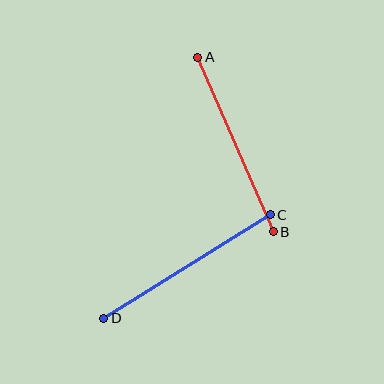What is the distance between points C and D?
The distance is approximately 196 pixels.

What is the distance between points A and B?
The distance is approximately 190 pixels.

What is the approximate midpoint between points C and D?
The midpoint is at approximately (187, 267) pixels.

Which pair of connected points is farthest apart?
Points C and D are farthest apart.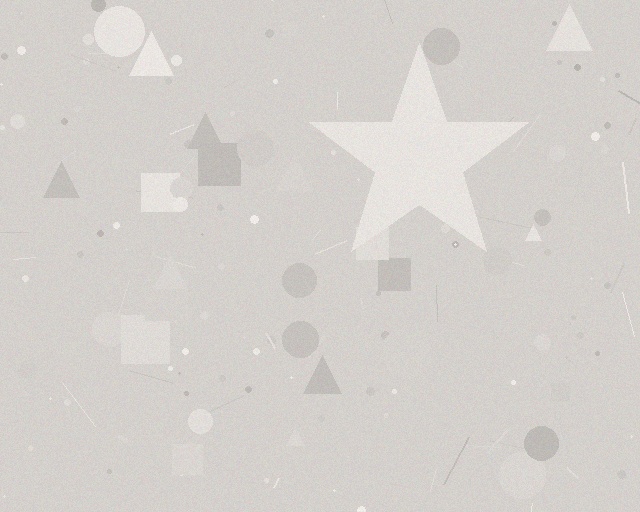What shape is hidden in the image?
A star is hidden in the image.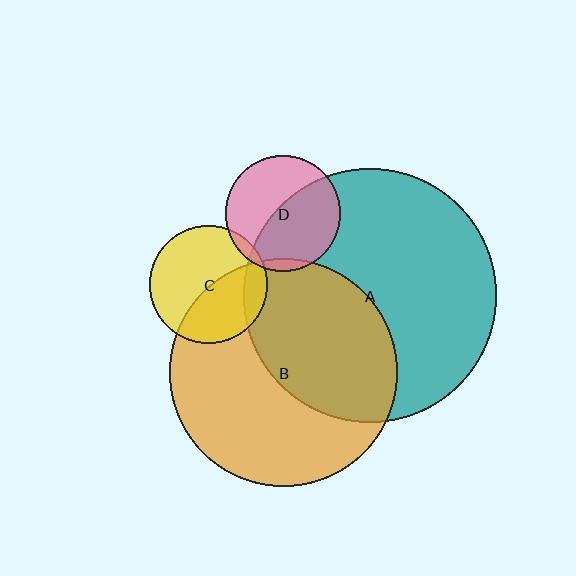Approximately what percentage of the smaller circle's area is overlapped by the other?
Approximately 45%.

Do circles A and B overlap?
Yes.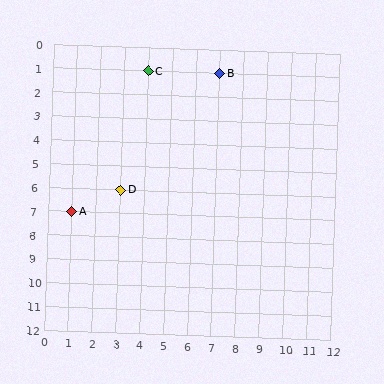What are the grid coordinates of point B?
Point B is at grid coordinates (7, 1).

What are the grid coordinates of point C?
Point C is at grid coordinates (4, 1).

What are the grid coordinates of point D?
Point D is at grid coordinates (3, 6).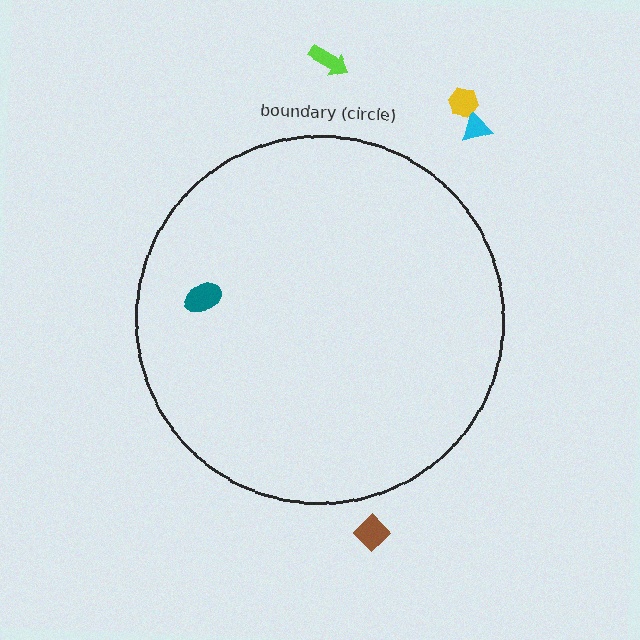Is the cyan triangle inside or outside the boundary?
Outside.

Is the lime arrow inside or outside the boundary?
Outside.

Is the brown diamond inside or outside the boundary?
Outside.